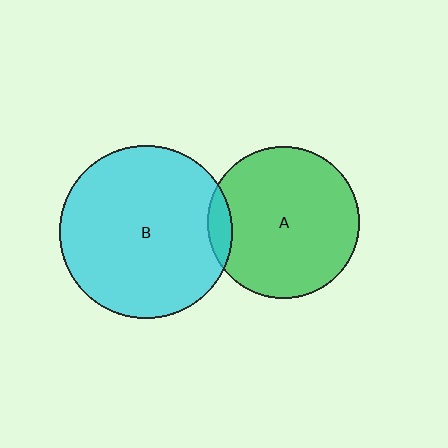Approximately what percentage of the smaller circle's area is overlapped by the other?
Approximately 10%.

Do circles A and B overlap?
Yes.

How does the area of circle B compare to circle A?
Approximately 1.3 times.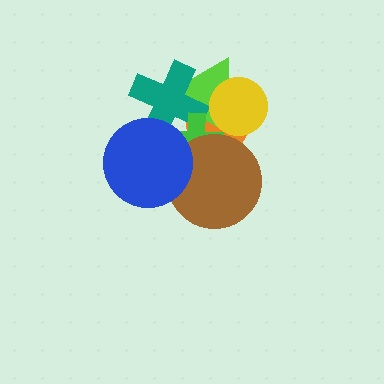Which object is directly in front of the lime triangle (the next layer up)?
The teal cross is directly in front of the lime triangle.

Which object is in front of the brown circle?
The blue circle is in front of the brown circle.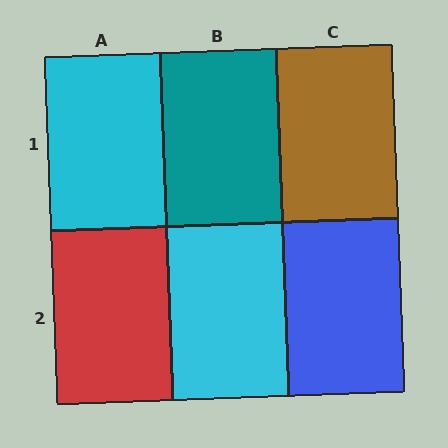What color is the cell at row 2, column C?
Blue.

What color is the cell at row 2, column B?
Cyan.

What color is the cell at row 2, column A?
Red.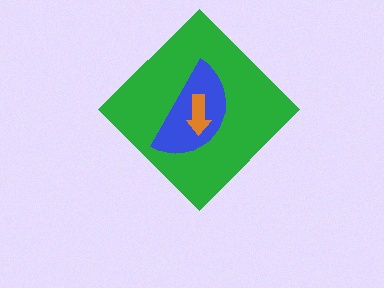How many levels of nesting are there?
3.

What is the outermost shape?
The green diamond.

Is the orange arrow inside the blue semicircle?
Yes.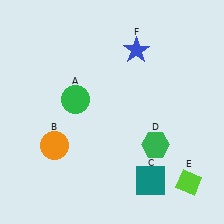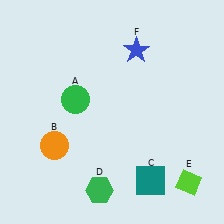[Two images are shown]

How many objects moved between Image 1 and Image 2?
1 object moved between the two images.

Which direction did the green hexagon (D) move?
The green hexagon (D) moved left.